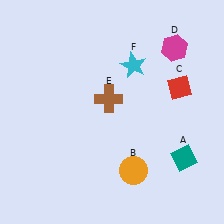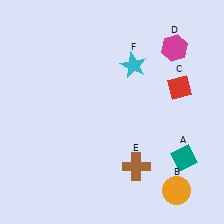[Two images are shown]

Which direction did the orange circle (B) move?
The orange circle (B) moved right.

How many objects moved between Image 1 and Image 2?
2 objects moved between the two images.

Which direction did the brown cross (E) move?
The brown cross (E) moved down.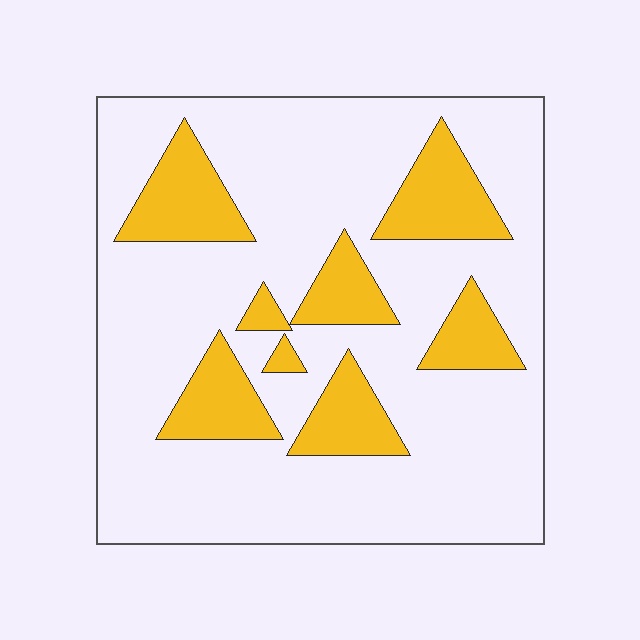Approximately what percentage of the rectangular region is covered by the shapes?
Approximately 20%.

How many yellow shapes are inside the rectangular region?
8.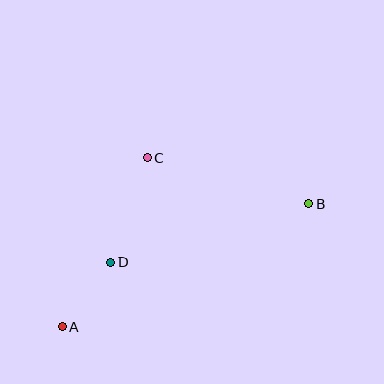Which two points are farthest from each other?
Points A and B are farthest from each other.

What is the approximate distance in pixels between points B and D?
The distance between B and D is approximately 207 pixels.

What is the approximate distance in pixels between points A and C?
The distance between A and C is approximately 189 pixels.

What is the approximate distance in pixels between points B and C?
The distance between B and C is approximately 168 pixels.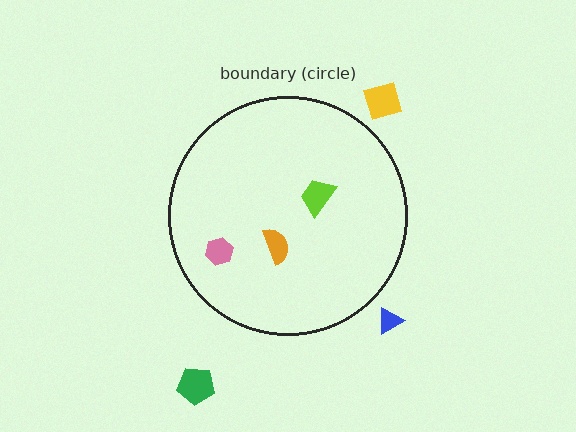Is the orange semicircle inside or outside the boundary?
Inside.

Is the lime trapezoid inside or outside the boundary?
Inside.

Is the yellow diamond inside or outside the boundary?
Outside.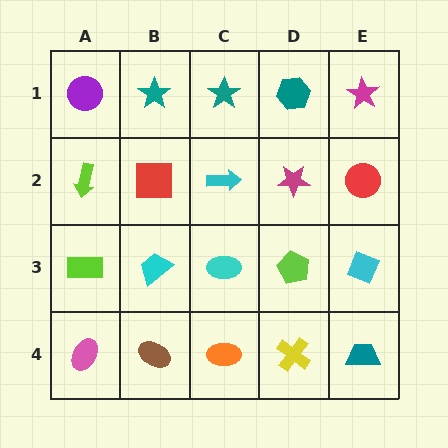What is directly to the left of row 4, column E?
A yellow cross.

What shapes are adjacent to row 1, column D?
A magenta star (row 2, column D), a teal star (row 1, column C), a magenta star (row 1, column E).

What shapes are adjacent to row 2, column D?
A teal hexagon (row 1, column D), a lime pentagon (row 3, column D), a cyan arrow (row 2, column C), a red circle (row 2, column E).